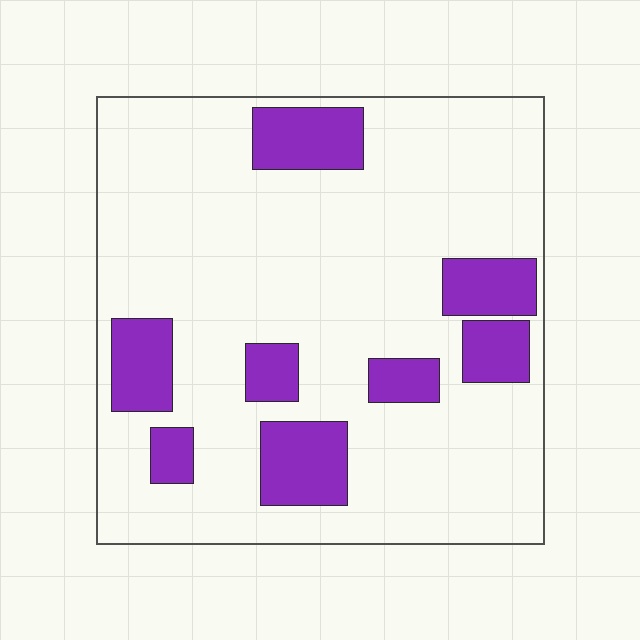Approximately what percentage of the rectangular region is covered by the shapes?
Approximately 20%.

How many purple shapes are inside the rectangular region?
8.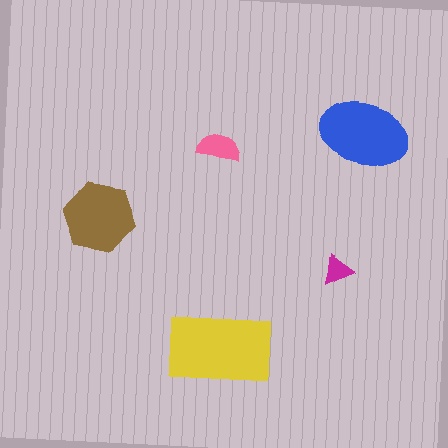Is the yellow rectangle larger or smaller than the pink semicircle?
Larger.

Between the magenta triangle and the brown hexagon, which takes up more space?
The brown hexagon.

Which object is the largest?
The yellow rectangle.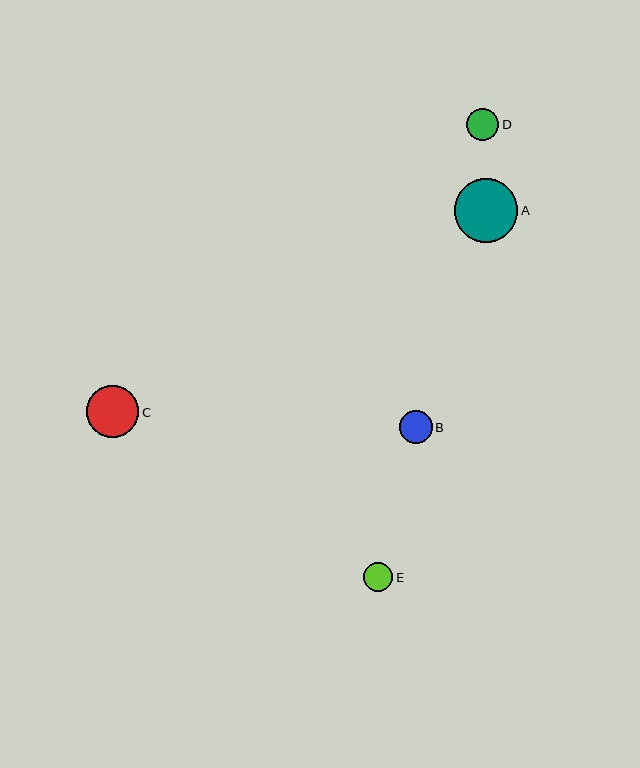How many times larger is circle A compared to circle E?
Circle A is approximately 2.2 times the size of circle E.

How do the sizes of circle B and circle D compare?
Circle B and circle D are approximately the same size.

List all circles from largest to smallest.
From largest to smallest: A, C, B, D, E.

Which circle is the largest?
Circle A is the largest with a size of approximately 63 pixels.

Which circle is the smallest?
Circle E is the smallest with a size of approximately 29 pixels.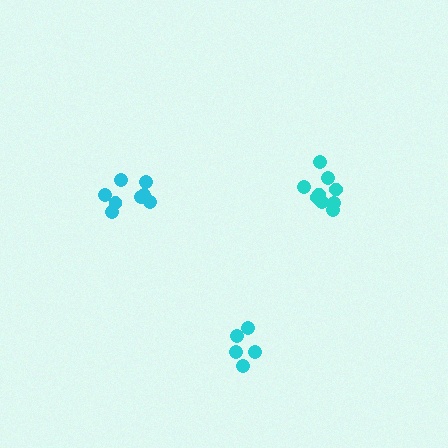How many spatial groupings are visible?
There are 3 spatial groupings.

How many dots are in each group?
Group 1: 10 dots, Group 2: 8 dots, Group 3: 5 dots (23 total).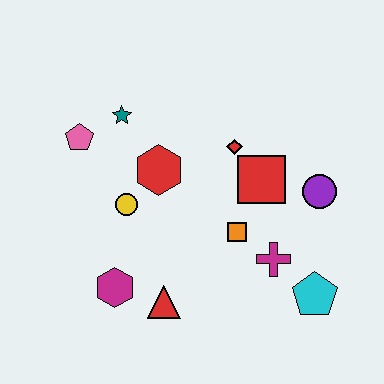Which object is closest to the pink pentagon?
The teal star is closest to the pink pentagon.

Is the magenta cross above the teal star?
No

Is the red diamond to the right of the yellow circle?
Yes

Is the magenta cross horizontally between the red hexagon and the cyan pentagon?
Yes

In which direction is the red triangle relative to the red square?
The red triangle is below the red square.